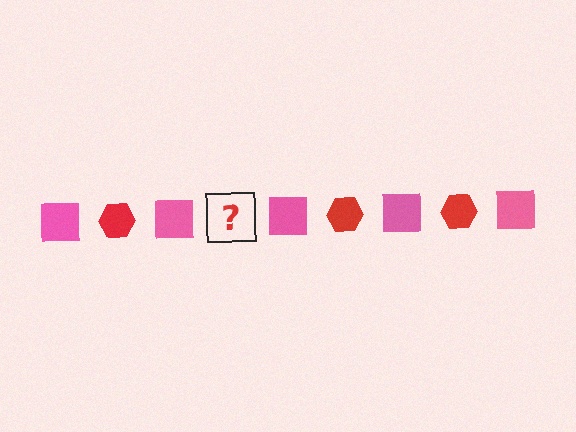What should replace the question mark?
The question mark should be replaced with a red hexagon.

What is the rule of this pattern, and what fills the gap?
The rule is that the pattern alternates between pink square and red hexagon. The gap should be filled with a red hexagon.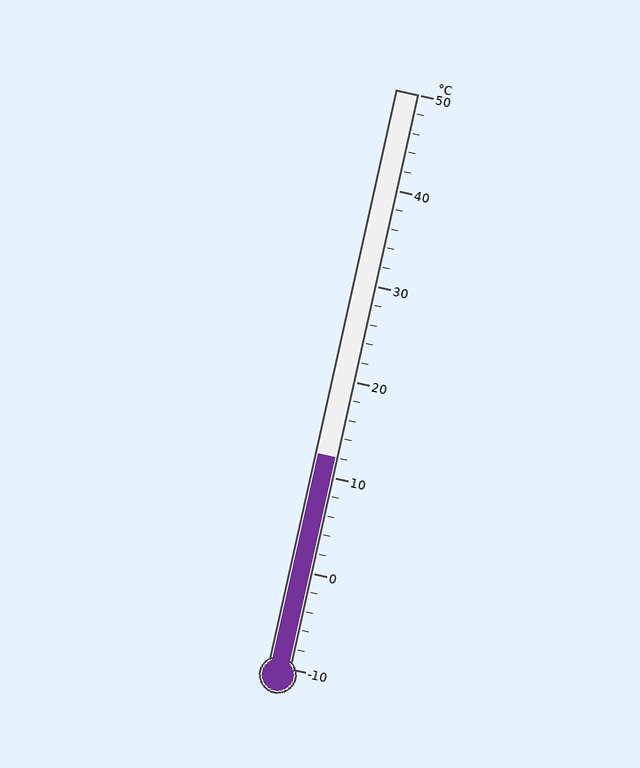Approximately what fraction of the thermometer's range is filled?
The thermometer is filled to approximately 35% of its range.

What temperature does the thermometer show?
The thermometer shows approximately 12°C.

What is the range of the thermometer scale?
The thermometer scale ranges from -10°C to 50°C.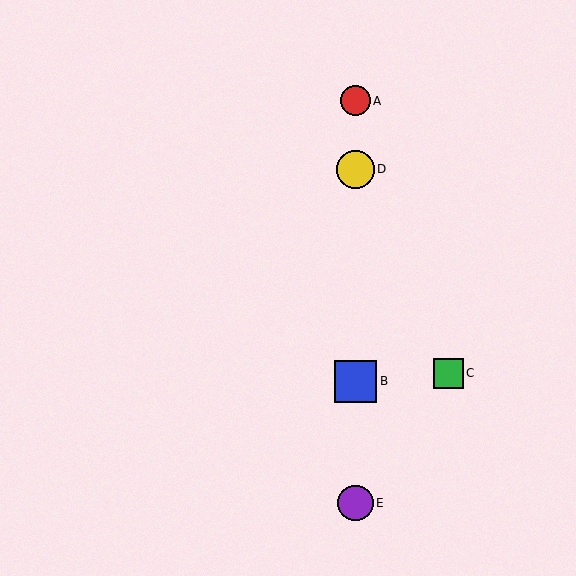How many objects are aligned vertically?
4 objects (A, B, D, E) are aligned vertically.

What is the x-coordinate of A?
Object A is at x≈355.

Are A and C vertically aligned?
No, A is at x≈355 and C is at x≈448.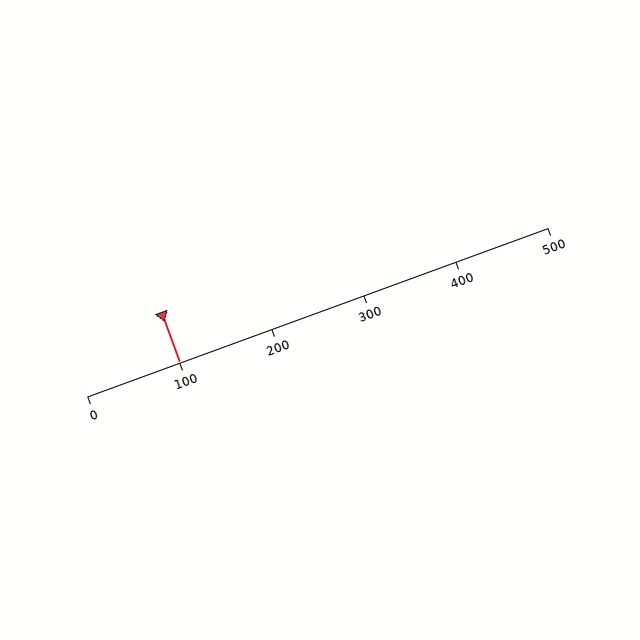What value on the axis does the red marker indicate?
The marker indicates approximately 100.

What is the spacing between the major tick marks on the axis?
The major ticks are spaced 100 apart.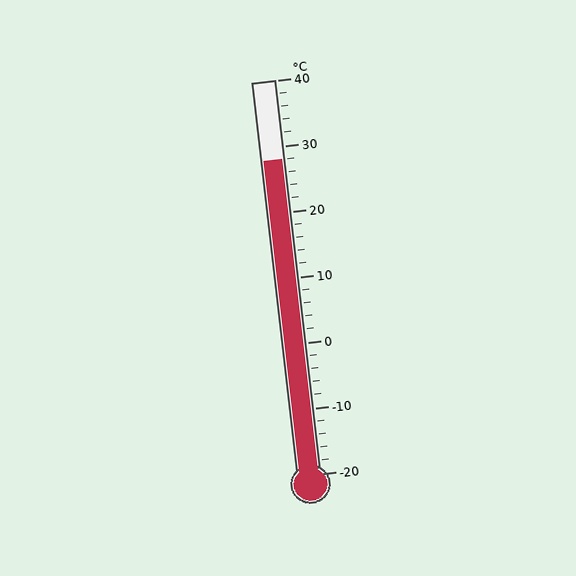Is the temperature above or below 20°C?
The temperature is above 20°C.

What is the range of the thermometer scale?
The thermometer scale ranges from -20°C to 40°C.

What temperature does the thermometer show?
The thermometer shows approximately 28°C.